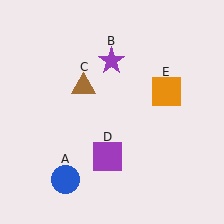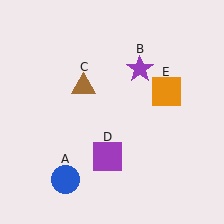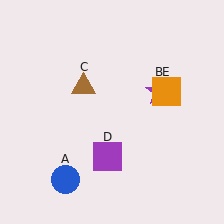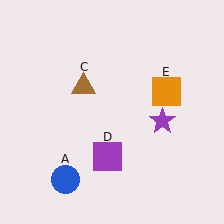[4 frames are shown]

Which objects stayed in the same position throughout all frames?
Blue circle (object A) and brown triangle (object C) and purple square (object D) and orange square (object E) remained stationary.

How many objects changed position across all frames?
1 object changed position: purple star (object B).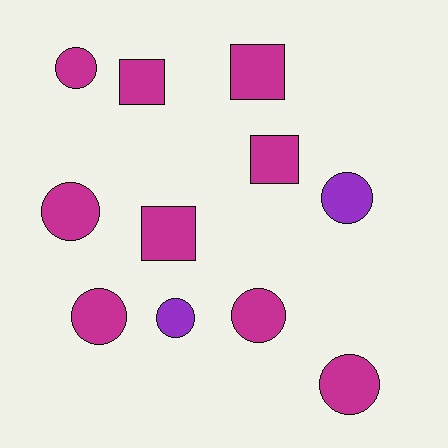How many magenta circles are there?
There are 5 magenta circles.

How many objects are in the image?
There are 11 objects.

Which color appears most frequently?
Magenta, with 9 objects.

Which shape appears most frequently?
Circle, with 7 objects.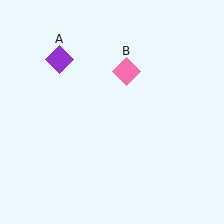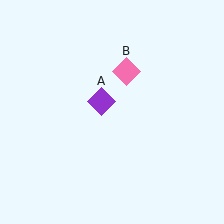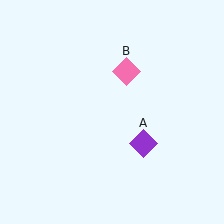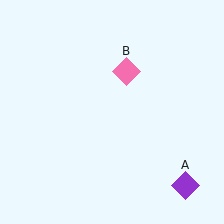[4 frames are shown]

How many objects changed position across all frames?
1 object changed position: purple diamond (object A).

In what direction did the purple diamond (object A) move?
The purple diamond (object A) moved down and to the right.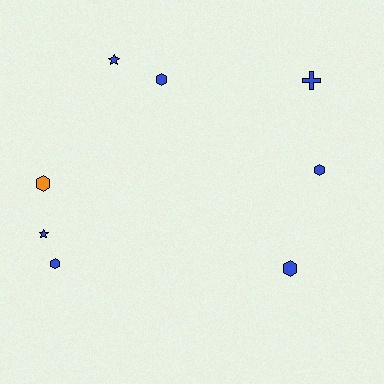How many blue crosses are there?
There is 1 blue cross.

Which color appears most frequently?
Blue, with 7 objects.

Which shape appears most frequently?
Hexagon, with 5 objects.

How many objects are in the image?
There are 8 objects.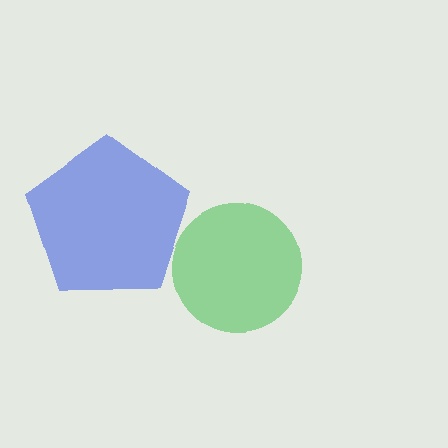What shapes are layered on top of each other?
The layered shapes are: a blue pentagon, a green circle.